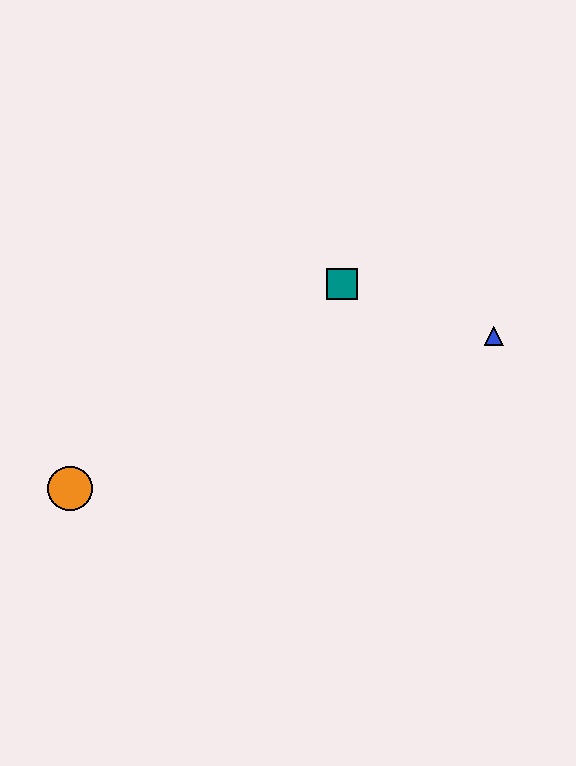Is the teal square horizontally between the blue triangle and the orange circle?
Yes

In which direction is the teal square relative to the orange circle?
The teal square is to the right of the orange circle.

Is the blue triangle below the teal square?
Yes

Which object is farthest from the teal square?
The orange circle is farthest from the teal square.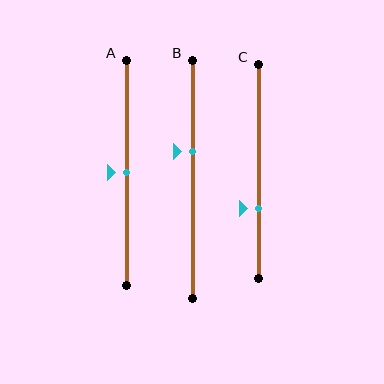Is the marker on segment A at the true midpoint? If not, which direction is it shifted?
Yes, the marker on segment A is at the true midpoint.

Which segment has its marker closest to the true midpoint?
Segment A has its marker closest to the true midpoint.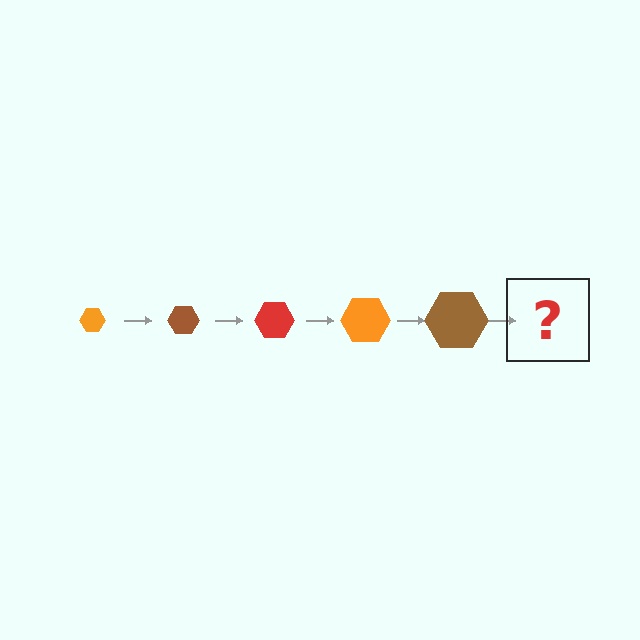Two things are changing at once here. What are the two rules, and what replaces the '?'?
The two rules are that the hexagon grows larger each step and the color cycles through orange, brown, and red. The '?' should be a red hexagon, larger than the previous one.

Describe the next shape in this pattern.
It should be a red hexagon, larger than the previous one.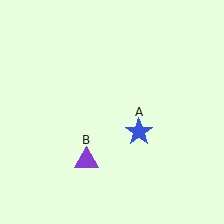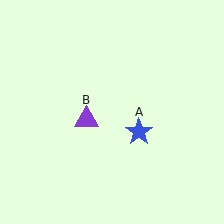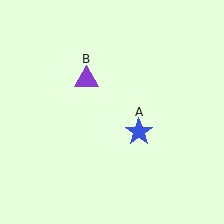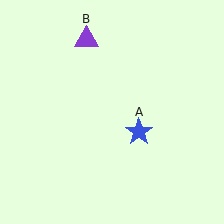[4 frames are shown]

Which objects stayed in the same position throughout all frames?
Blue star (object A) remained stationary.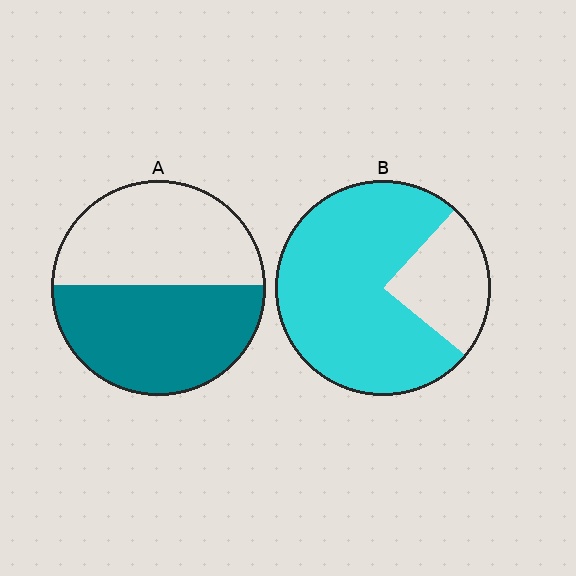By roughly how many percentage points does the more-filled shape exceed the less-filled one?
By roughly 25 percentage points (B over A).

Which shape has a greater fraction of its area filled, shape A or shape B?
Shape B.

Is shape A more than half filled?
Roughly half.